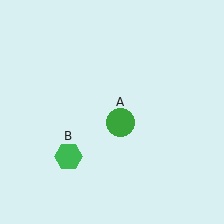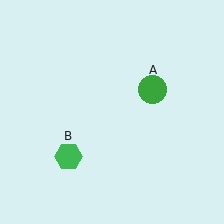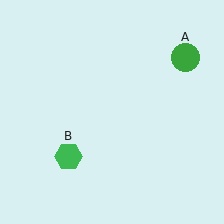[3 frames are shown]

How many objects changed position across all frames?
1 object changed position: green circle (object A).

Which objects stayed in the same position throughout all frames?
Green hexagon (object B) remained stationary.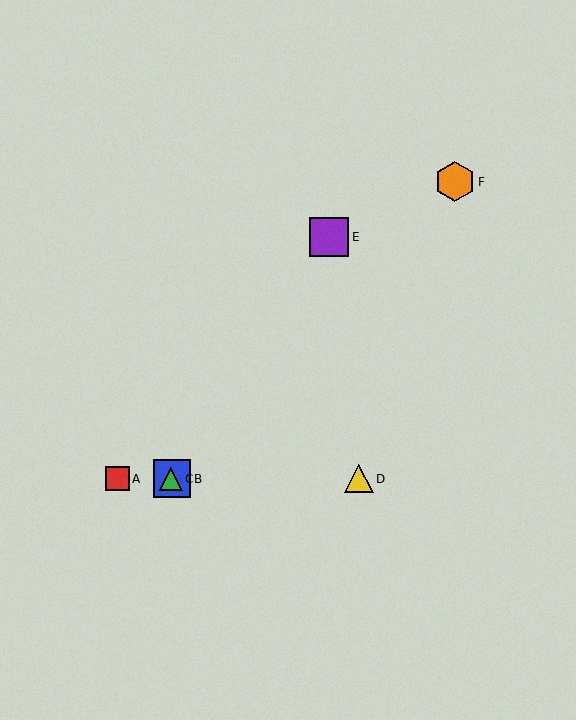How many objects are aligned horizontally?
4 objects (A, B, C, D) are aligned horizontally.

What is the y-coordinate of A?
Object A is at y≈479.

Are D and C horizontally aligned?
Yes, both are at y≈479.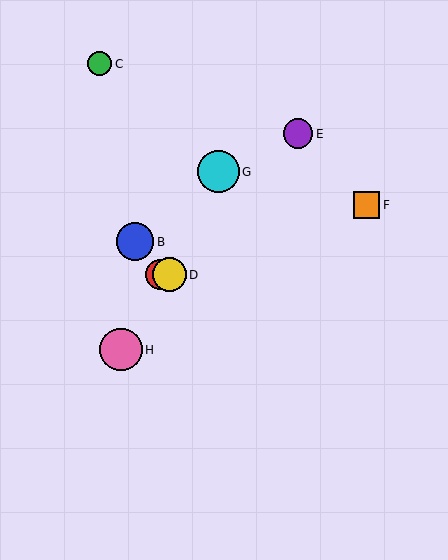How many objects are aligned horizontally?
2 objects (A, D) are aligned horizontally.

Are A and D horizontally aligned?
Yes, both are at y≈275.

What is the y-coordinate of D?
Object D is at y≈275.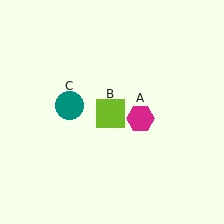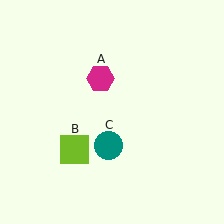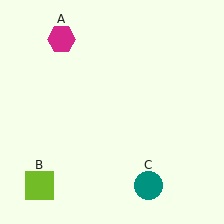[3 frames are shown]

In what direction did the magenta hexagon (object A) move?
The magenta hexagon (object A) moved up and to the left.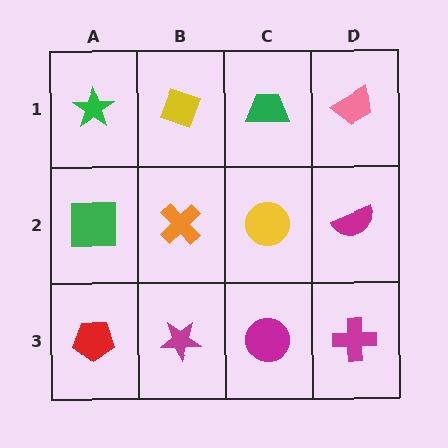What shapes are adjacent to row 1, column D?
A magenta semicircle (row 2, column D), a green trapezoid (row 1, column C).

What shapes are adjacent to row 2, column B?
A yellow diamond (row 1, column B), a magenta star (row 3, column B), a green square (row 2, column A), a yellow circle (row 2, column C).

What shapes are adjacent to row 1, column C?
A yellow circle (row 2, column C), a yellow diamond (row 1, column B), a pink trapezoid (row 1, column D).